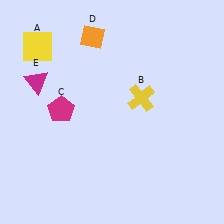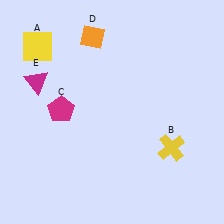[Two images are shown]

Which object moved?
The yellow cross (B) moved down.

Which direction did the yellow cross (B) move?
The yellow cross (B) moved down.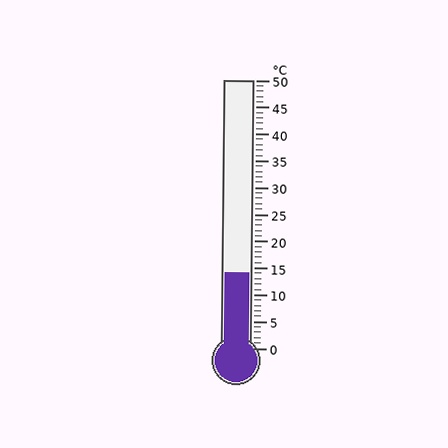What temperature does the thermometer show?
The thermometer shows approximately 14°C.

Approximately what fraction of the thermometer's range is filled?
The thermometer is filled to approximately 30% of its range.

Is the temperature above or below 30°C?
The temperature is below 30°C.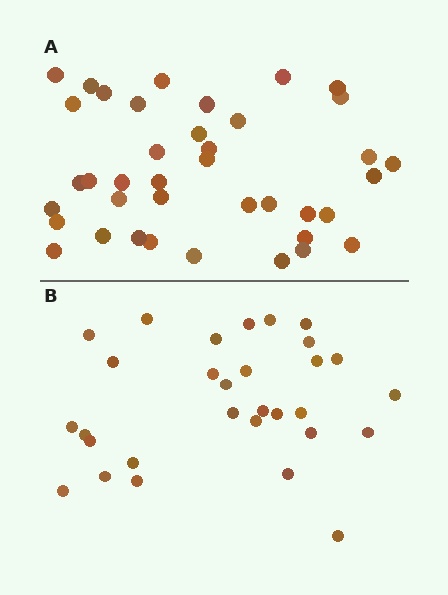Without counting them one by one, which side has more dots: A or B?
Region A (the top region) has more dots.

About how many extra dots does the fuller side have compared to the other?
Region A has roughly 8 or so more dots than region B.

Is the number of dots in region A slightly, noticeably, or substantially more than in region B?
Region A has noticeably more, but not dramatically so. The ratio is roughly 1.3 to 1.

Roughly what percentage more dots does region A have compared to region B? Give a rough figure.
About 30% more.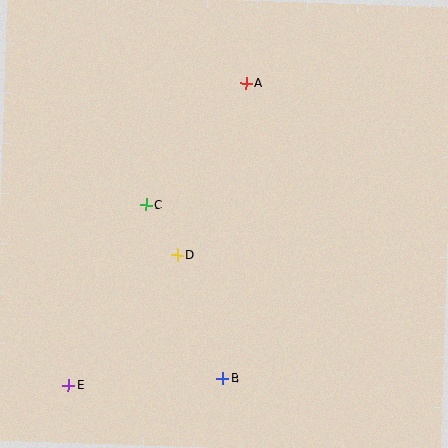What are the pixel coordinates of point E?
Point E is at (68, 385).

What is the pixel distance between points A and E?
The distance between A and E is 350 pixels.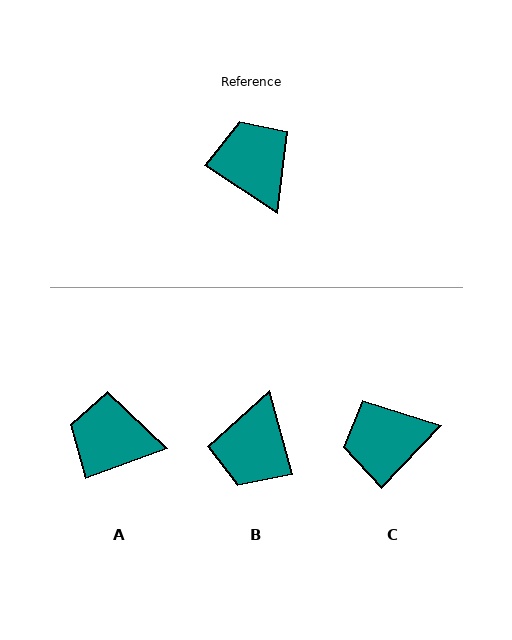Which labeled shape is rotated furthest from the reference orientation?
B, about 139 degrees away.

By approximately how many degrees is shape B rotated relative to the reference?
Approximately 139 degrees counter-clockwise.